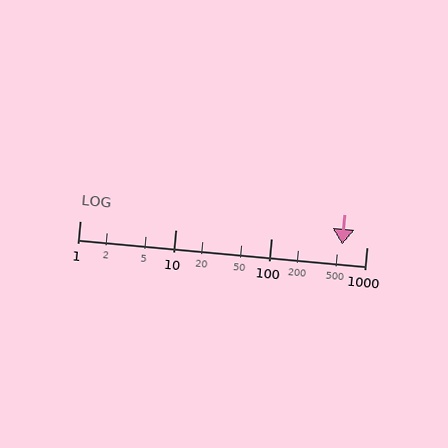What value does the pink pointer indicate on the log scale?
The pointer indicates approximately 550.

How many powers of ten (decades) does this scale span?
The scale spans 3 decades, from 1 to 1000.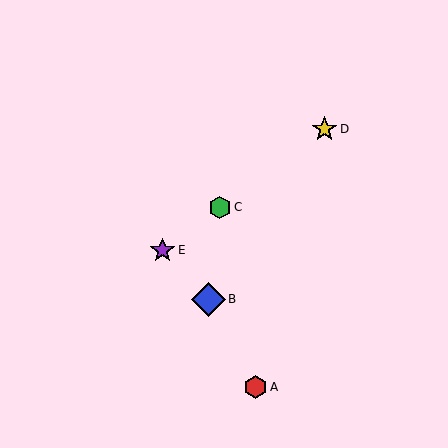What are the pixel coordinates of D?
Object D is at (324, 129).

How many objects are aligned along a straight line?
3 objects (C, D, E) are aligned along a straight line.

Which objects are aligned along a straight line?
Objects C, D, E are aligned along a straight line.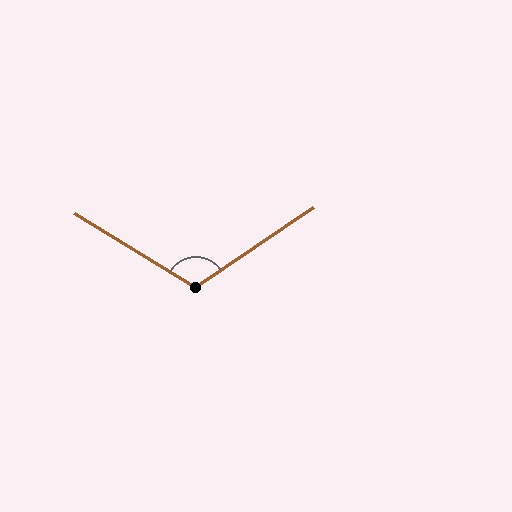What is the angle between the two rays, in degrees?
Approximately 115 degrees.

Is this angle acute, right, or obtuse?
It is obtuse.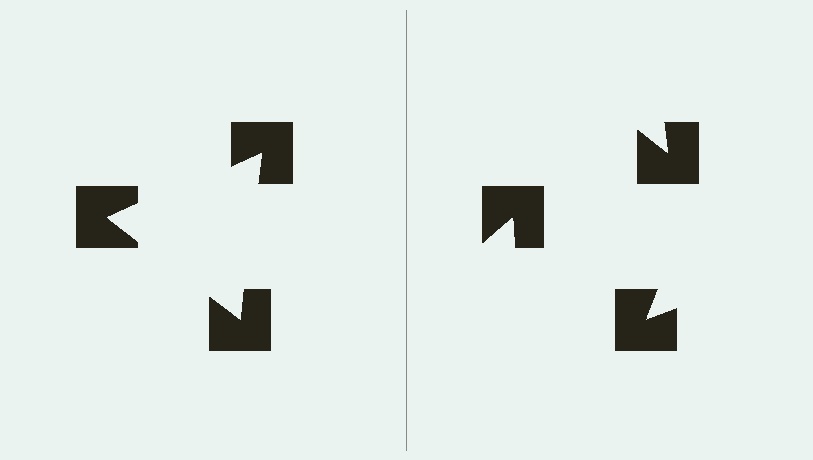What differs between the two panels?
The notched squares are positioned identically on both sides; only the wedge orientations differ. On the left they align to a triangle; on the right they are misaligned.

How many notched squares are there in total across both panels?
6 — 3 on each side.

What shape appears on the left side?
An illusory triangle.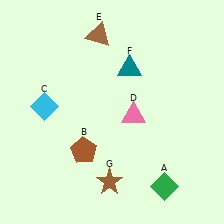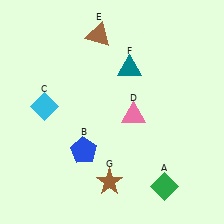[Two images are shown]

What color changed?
The pentagon (B) changed from brown in Image 1 to blue in Image 2.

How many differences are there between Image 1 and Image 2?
There is 1 difference between the two images.